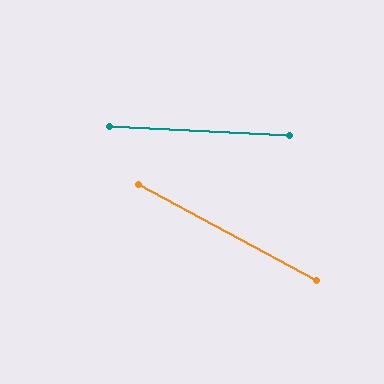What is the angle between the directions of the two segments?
Approximately 25 degrees.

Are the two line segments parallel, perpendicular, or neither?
Neither parallel nor perpendicular — they differ by about 25°.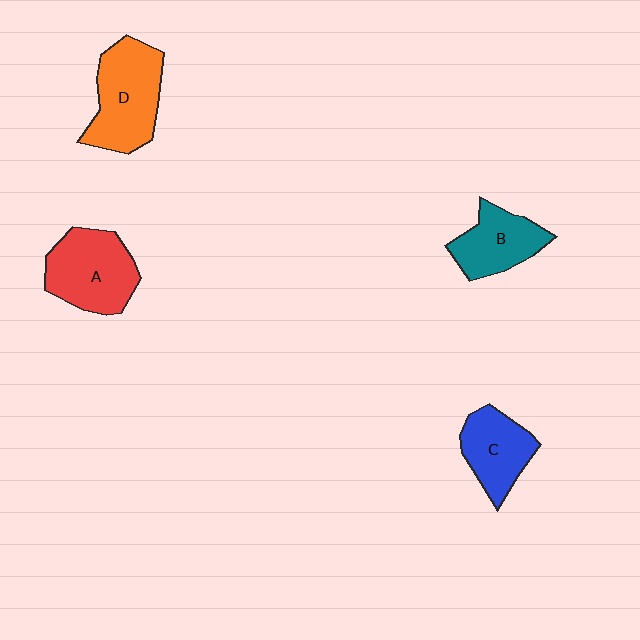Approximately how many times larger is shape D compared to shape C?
Approximately 1.4 times.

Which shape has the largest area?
Shape D (orange).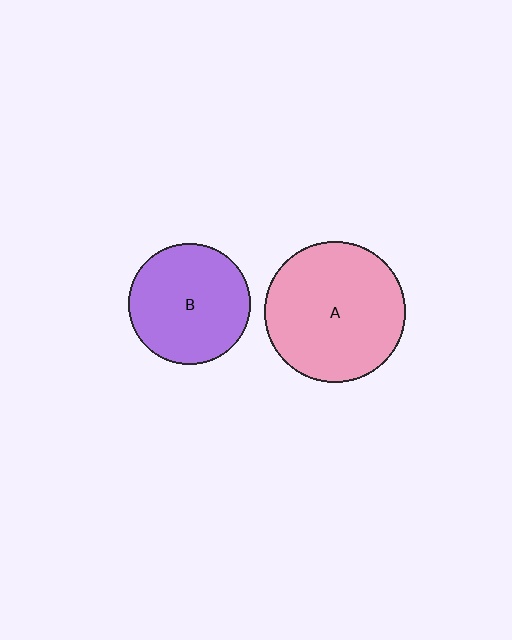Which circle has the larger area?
Circle A (pink).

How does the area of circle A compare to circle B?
Approximately 1.3 times.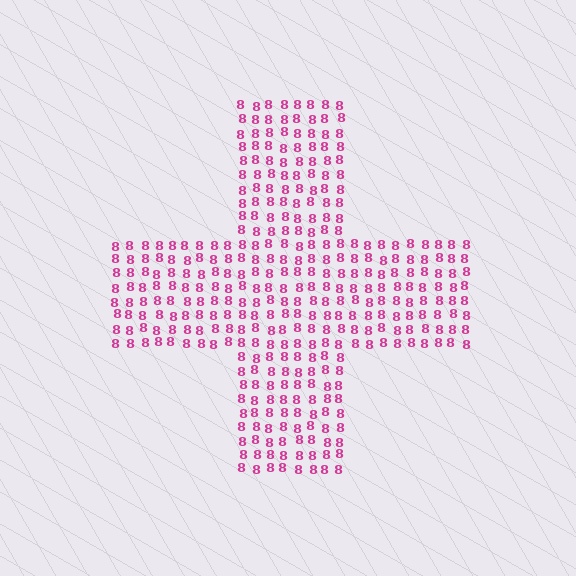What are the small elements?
The small elements are digit 8's.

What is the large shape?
The large shape is a cross.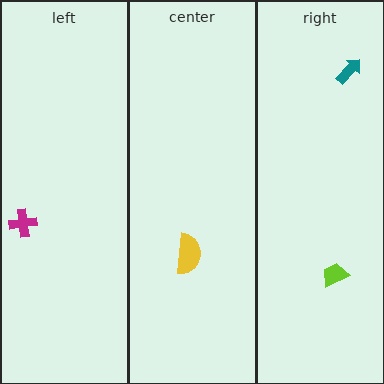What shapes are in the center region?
The yellow semicircle.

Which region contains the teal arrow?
The right region.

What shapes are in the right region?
The teal arrow, the lime trapezoid.